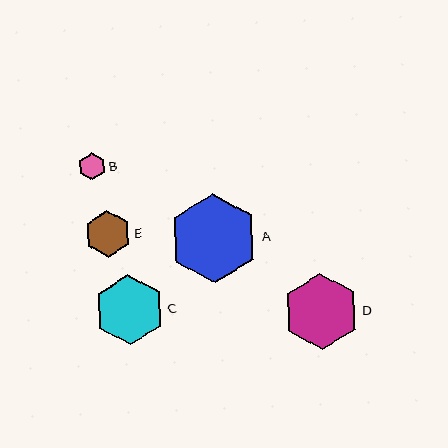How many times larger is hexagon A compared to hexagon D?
Hexagon A is approximately 1.2 times the size of hexagon D.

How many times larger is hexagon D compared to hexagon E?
Hexagon D is approximately 1.6 times the size of hexagon E.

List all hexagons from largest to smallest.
From largest to smallest: A, D, C, E, B.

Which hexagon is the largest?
Hexagon A is the largest with a size of approximately 89 pixels.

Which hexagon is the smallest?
Hexagon B is the smallest with a size of approximately 27 pixels.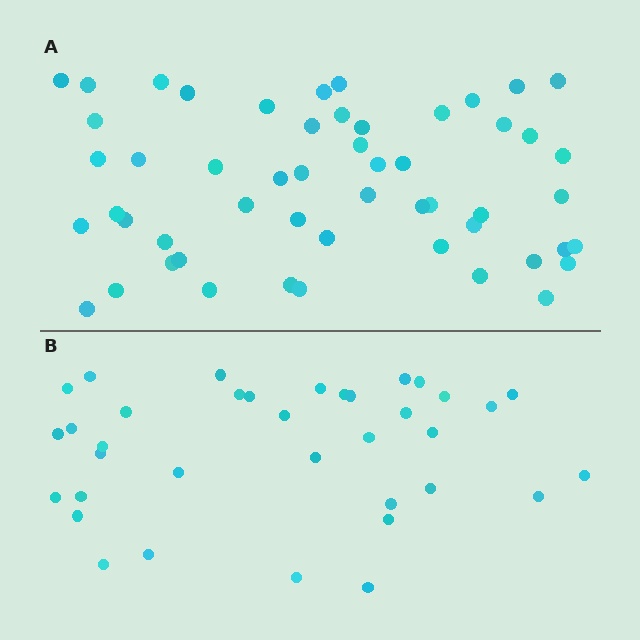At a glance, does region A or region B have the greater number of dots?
Region A (the top region) has more dots.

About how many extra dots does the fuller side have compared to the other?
Region A has approximately 15 more dots than region B.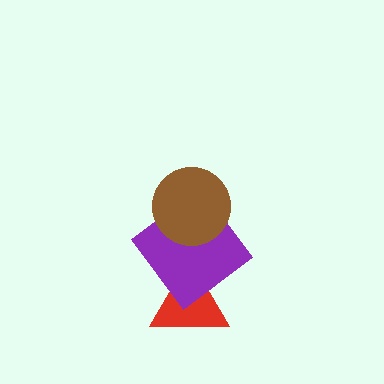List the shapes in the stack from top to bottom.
From top to bottom: the brown circle, the purple diamond, the red triangle.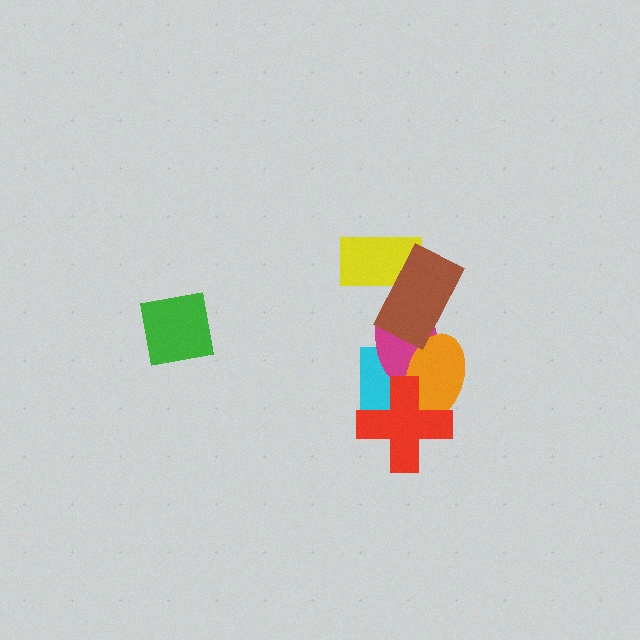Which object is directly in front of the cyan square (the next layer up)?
The magenta ellipse is directly in front of the cyan square.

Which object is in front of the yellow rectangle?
The brown rectangle is in front of the yellow rectangle.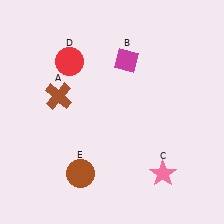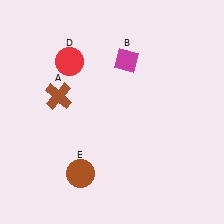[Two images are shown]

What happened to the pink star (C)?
The pink star (C) was removed in Image 2. It was in the bottom-right area of Image 1.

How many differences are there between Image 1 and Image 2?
There is 1 difference between the two images.